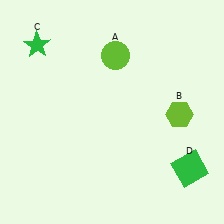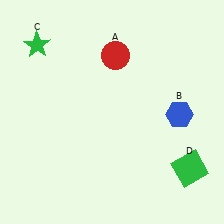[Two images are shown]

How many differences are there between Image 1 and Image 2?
There are 2 differences between the two images.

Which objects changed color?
A changed from lime to red. B changed from lime to blue.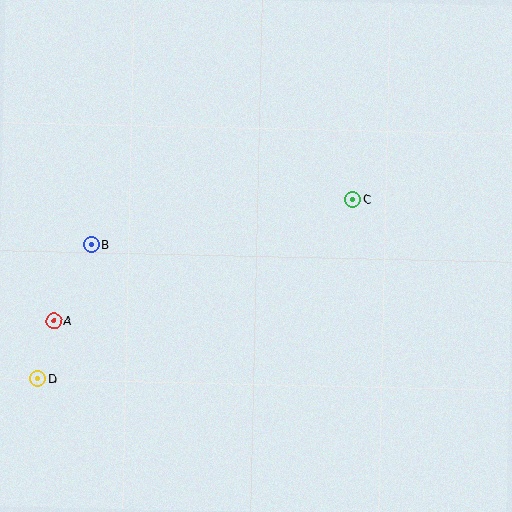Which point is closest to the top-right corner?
Point C is closest to the top-right corner.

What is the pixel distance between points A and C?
The distance between A and C is 323 pixels.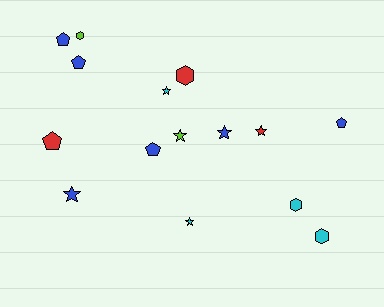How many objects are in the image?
There are 15 objects.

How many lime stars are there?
There is 1 lime star.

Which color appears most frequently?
Blue, with 6 objects.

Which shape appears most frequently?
Star, with 6 objects.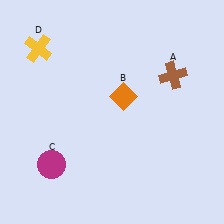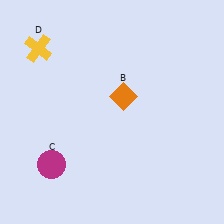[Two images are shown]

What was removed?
The brown cross (A) was removed in Image 2.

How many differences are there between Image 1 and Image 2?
There is 1 difference between the two images.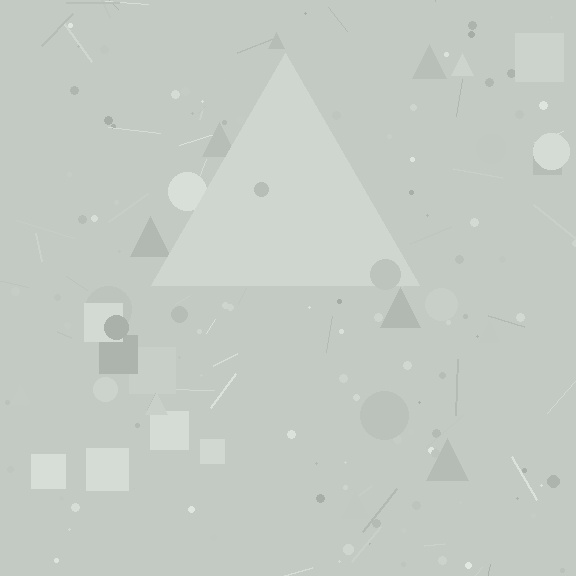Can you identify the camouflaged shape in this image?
The camouflaged shape is a triangle.